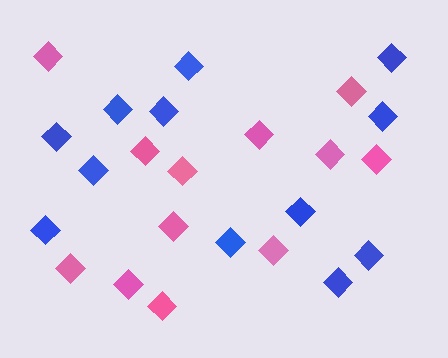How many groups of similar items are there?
There are 2 groups: one group of blue diamonds (12) and one group of pink diamonds (12).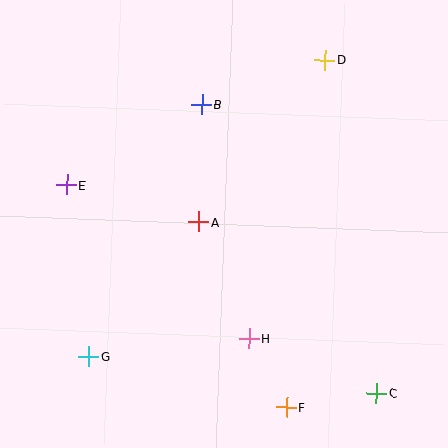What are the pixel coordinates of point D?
Point D is at (325, 60).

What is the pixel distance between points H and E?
The distance between H and E is 238 pixels.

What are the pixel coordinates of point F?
Point F is at (286, 407).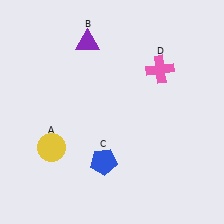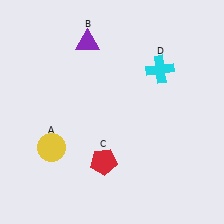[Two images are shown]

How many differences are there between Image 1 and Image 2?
There are 2 differences between the two images.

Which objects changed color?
C changed from blue to red. D changed from pink to cyan.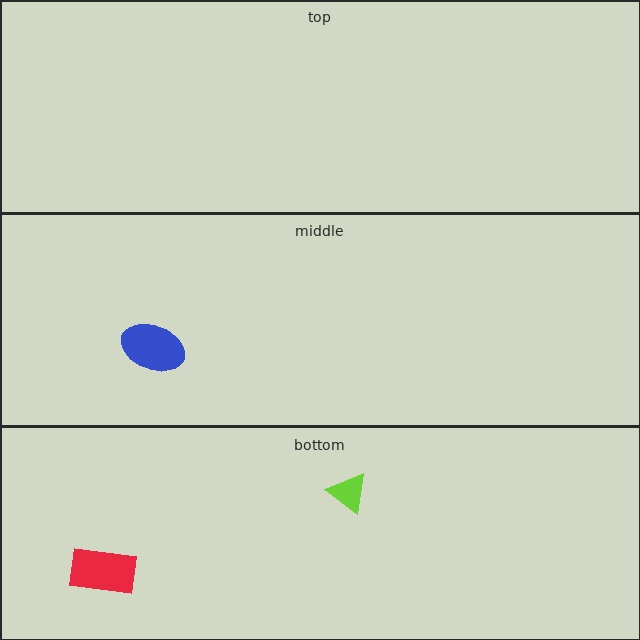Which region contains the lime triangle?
The bottom region.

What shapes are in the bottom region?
The red rectangle, the lime triangle.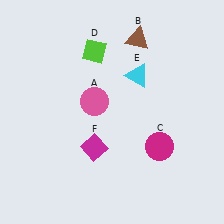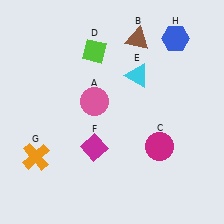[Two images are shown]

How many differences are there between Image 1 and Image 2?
There are 2 differences between the two images.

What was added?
An orange cross (G), a blue hexagon (H) were added in Image 2.